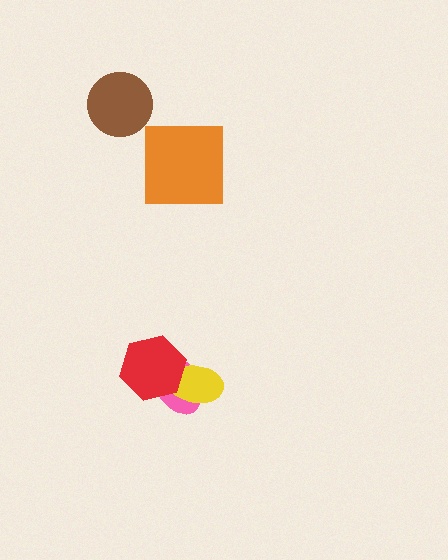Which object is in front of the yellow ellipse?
The red hexagon is in front of the yellow ellipse.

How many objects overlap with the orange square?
0 objects overlap with the orange square.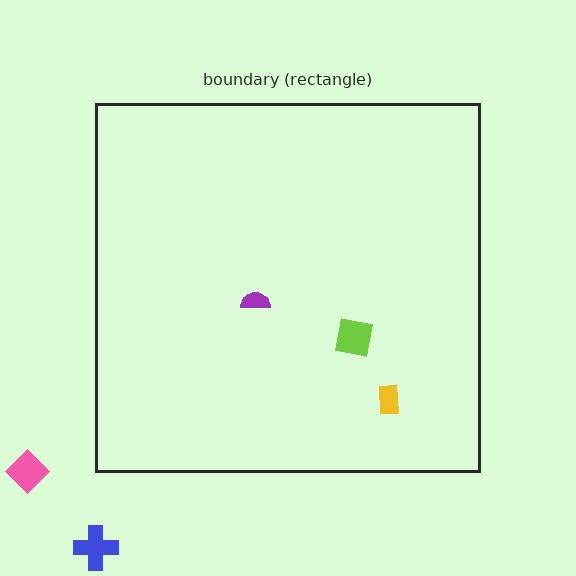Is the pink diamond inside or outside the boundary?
Outside.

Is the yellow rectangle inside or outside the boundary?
Inside.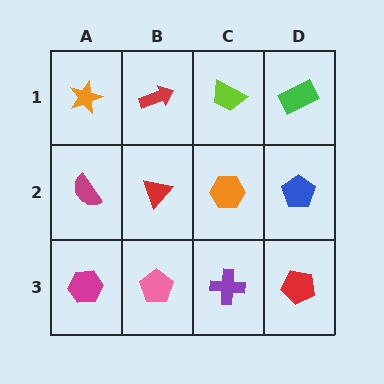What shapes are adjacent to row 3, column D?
A blue pentagon (row 2, column D), a purple cross (row 3, column C).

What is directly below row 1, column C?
An orange hexagon.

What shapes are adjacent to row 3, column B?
A red triangle (row 2, column B), a magenta hexagon (row 3, column A), a purple cross (row 3, column C).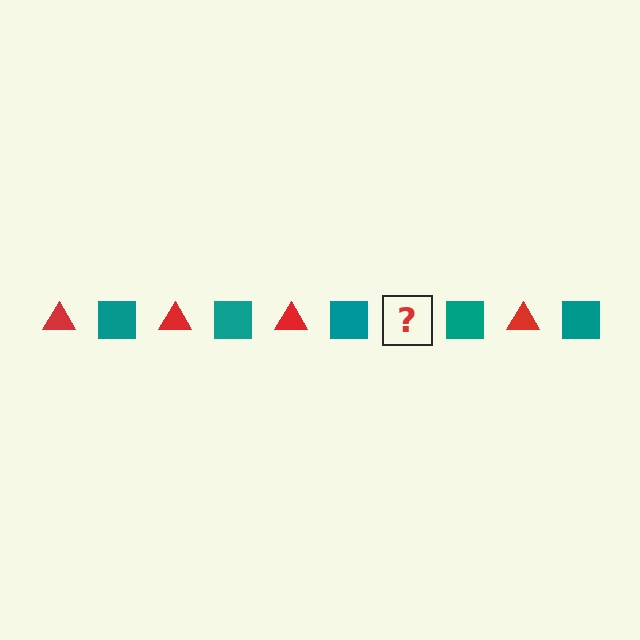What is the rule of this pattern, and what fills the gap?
The rule is that the pattern alternates between red triangle and teal square. The gap should be filled with a red triangle.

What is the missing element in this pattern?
The missing element is a red triangle.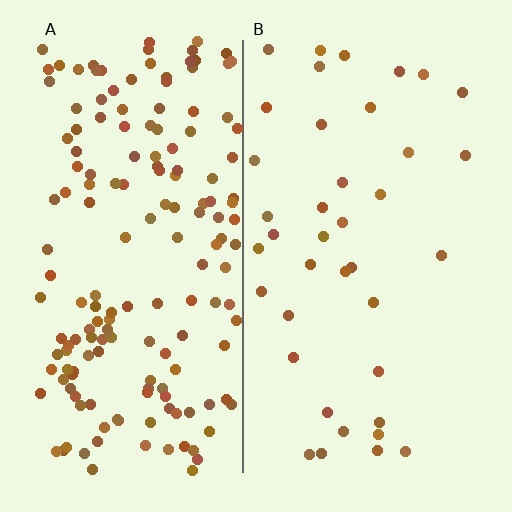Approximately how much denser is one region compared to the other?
Approximately 4.2× — region A over region B.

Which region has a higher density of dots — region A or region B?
A (the left).